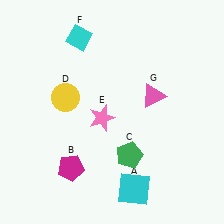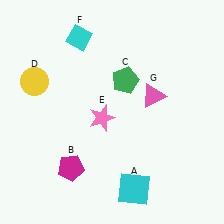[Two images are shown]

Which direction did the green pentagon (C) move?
The green pentagon (C) moved up.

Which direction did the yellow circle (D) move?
The yellow circle (D) moved left.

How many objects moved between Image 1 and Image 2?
2 objects moved between the two images.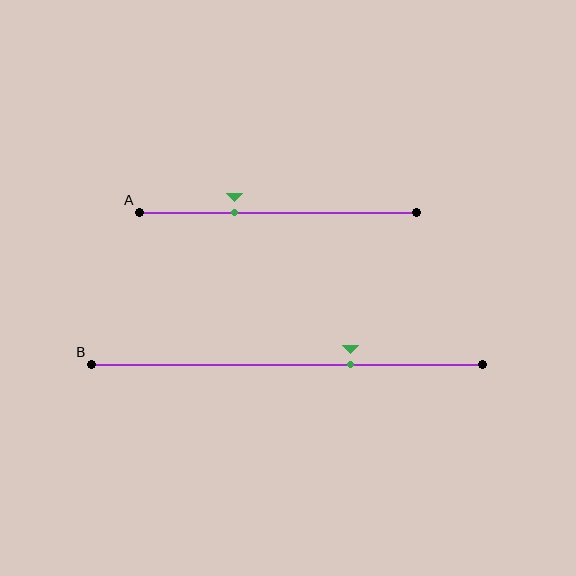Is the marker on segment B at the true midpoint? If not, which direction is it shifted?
No, the marker on segment B is shifted to the right by about 16% of the segment length.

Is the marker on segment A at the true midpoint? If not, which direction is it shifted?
No, the marker on segment A is shifted to the left by about 16% of the segment length.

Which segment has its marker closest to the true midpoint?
Segment A has its marker closest to the true midpoint.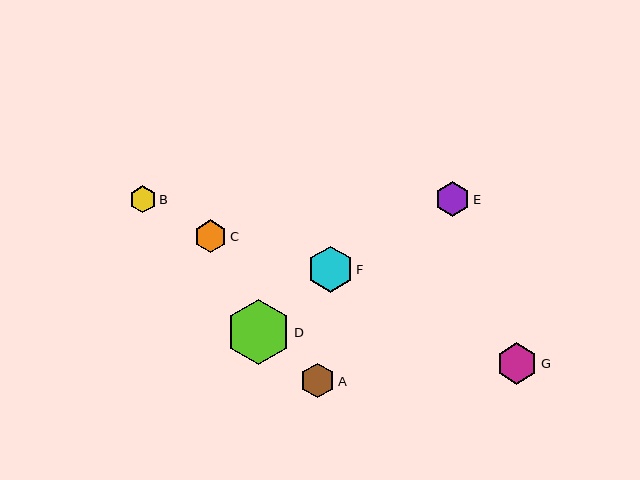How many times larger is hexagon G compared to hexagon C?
Hexagon G is approximately 1.3 times the size of hexagon C.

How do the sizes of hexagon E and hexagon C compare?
Hexagon E and hexagon C are approximately the same size.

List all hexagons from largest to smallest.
From largest to smallest: D, F, G, E, A, C, B.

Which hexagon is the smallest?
Hexagon B is the smallest with a size of approximately 27 pixels.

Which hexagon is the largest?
Hexagon D is the largest with a size of approximately 65 pixels.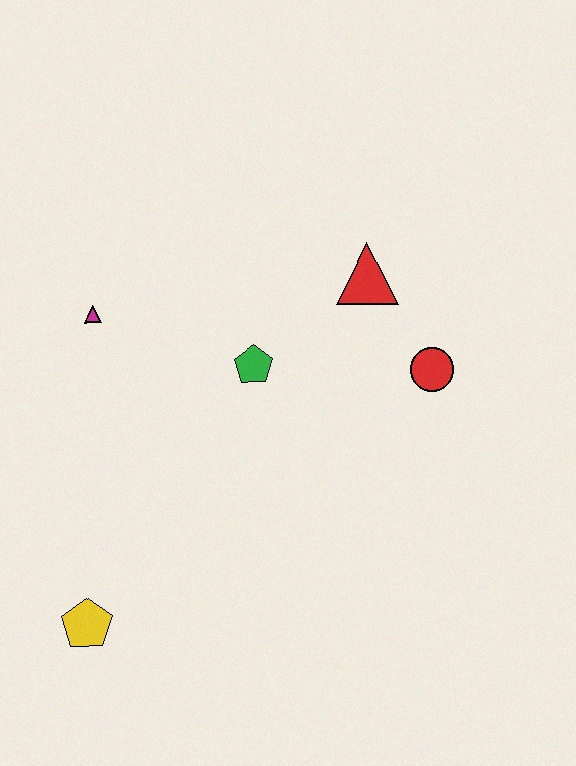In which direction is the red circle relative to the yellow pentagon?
The red circle is to the right of the yellow pentagon.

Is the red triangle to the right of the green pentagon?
Yes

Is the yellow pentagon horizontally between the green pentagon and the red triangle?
No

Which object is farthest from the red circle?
The yellow pentagon is farthest from the red circle.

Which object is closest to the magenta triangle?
The green pentagon is closest to the magenta triangle.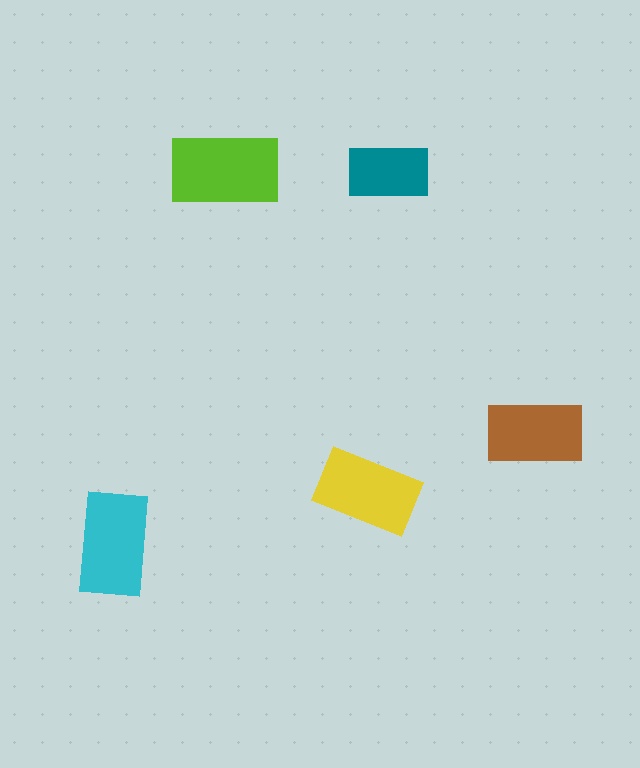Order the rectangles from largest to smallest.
the lime one, the cyan one, the yellow one, the brown one, the teal one.